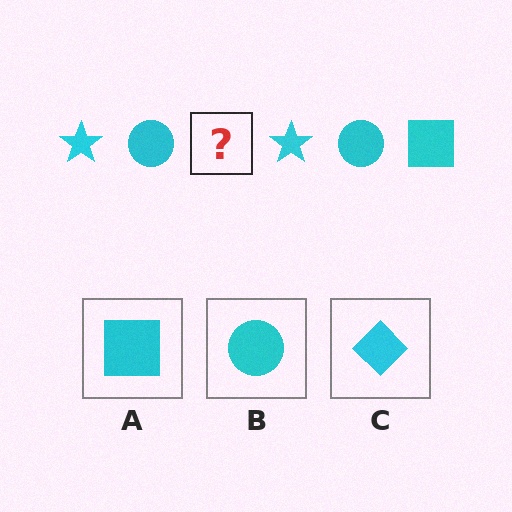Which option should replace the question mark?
Option A.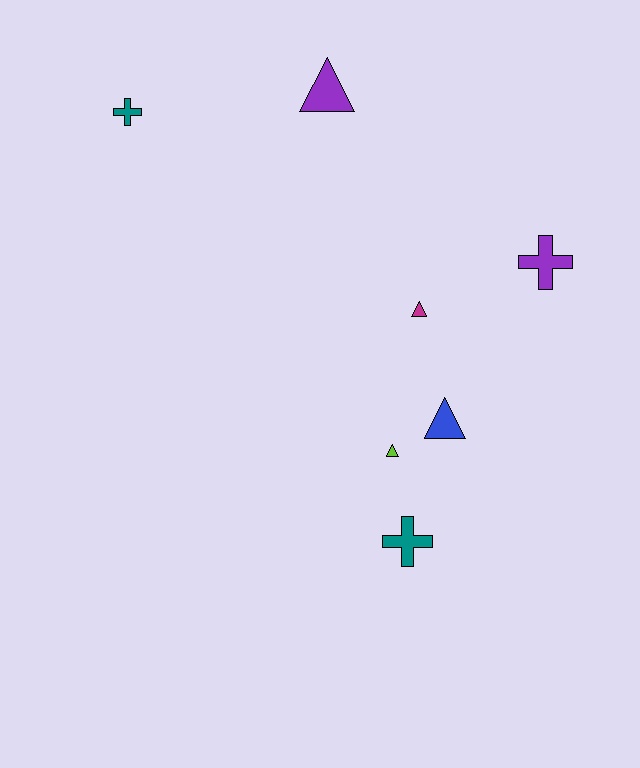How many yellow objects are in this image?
There are no yellow objects.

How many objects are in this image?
There are 7 objects.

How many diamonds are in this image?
There are no diamonds.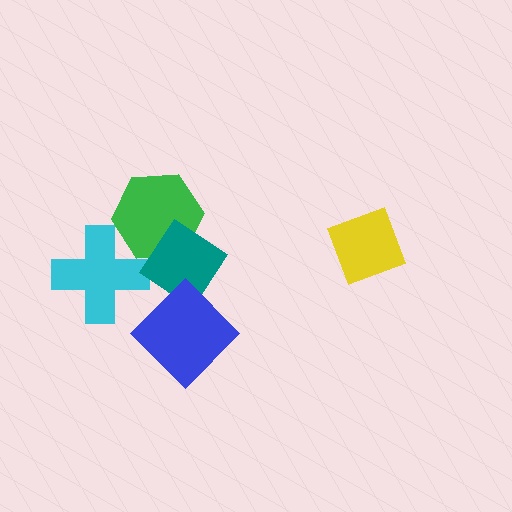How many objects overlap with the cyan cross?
2 objects overlap with the cyan cross.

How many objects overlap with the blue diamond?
1 object overlaps with the blue diamond.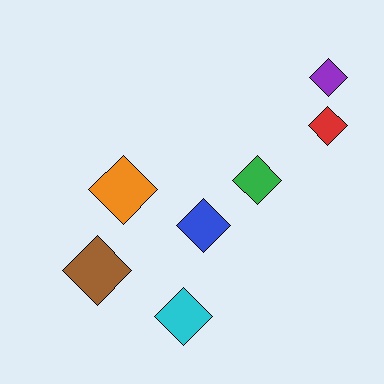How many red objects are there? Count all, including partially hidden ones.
There is 1 red object.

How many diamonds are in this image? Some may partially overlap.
There are 7 diamonds.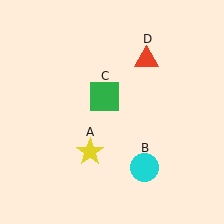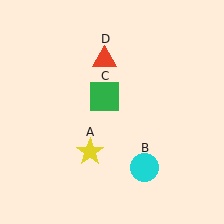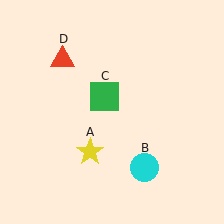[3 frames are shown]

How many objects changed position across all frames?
1 object changed position: red triangle (object D).